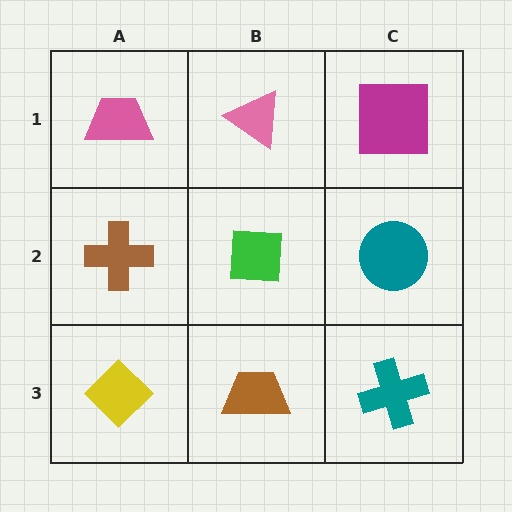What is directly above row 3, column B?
A green square.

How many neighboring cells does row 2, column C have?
3.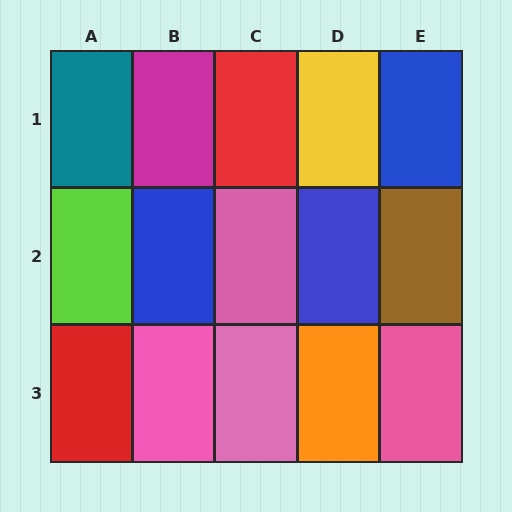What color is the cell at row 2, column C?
Pink.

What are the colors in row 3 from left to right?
Red, pink, pink, orange, pink.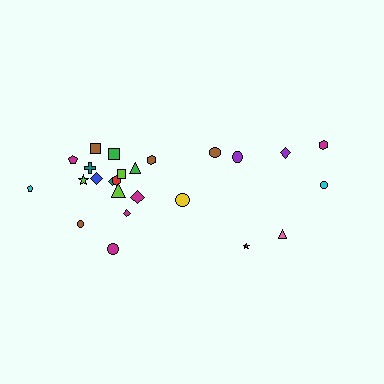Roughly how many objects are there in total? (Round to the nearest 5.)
Roughly 25 objects in total.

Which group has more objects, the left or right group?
The left group.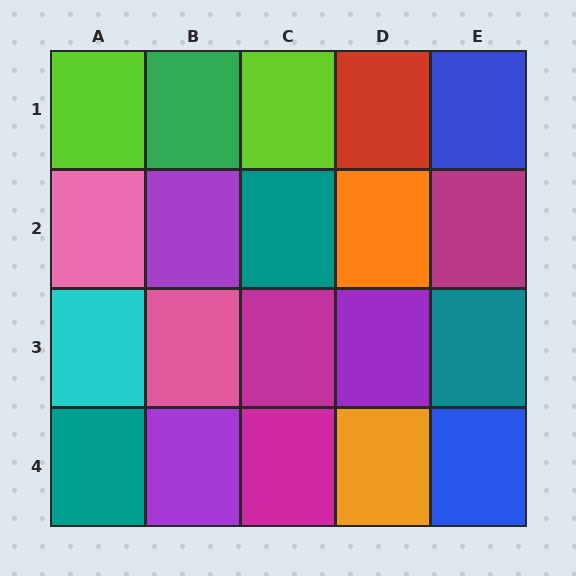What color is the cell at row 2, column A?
Pink.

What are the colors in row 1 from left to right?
Lime, green, lime, red, blue.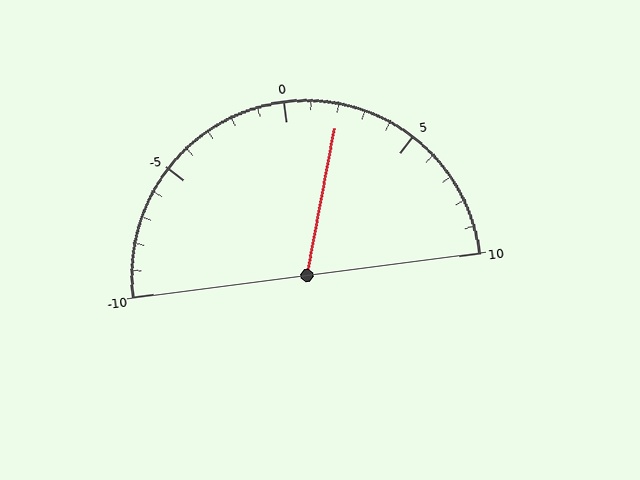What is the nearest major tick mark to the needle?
The nearest major tick mark is 0.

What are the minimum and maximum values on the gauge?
The gauge ranges from -10 to 10.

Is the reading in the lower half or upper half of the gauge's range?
The reading is in the upper half of the range (-10 to 10).